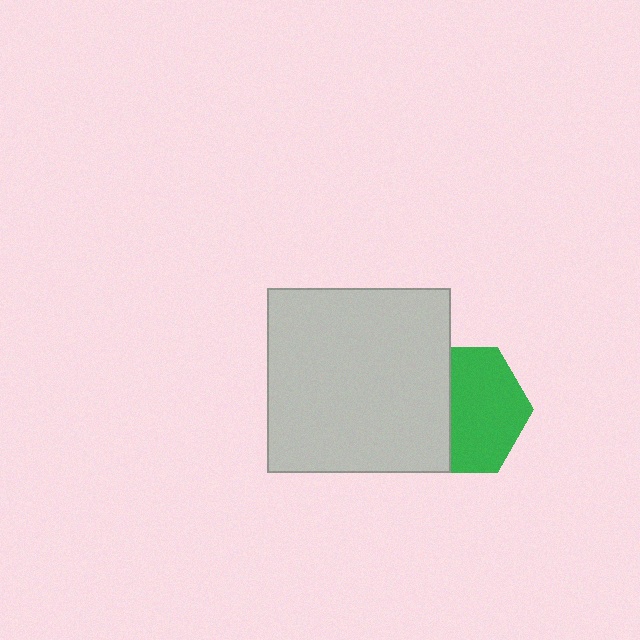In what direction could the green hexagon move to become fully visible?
The green hexagon could move right. That would shift it out from behind the light gray square entirely.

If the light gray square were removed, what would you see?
You would see the complete green hexagon.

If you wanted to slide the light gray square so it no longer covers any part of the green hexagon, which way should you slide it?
Slide it left — that is the most direct way to separate the two shapes.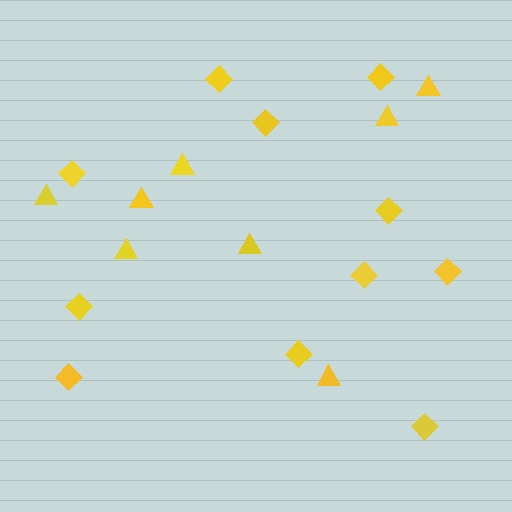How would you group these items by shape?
There are 2 groups: one group of diamonds (11) and one group of triangles (8).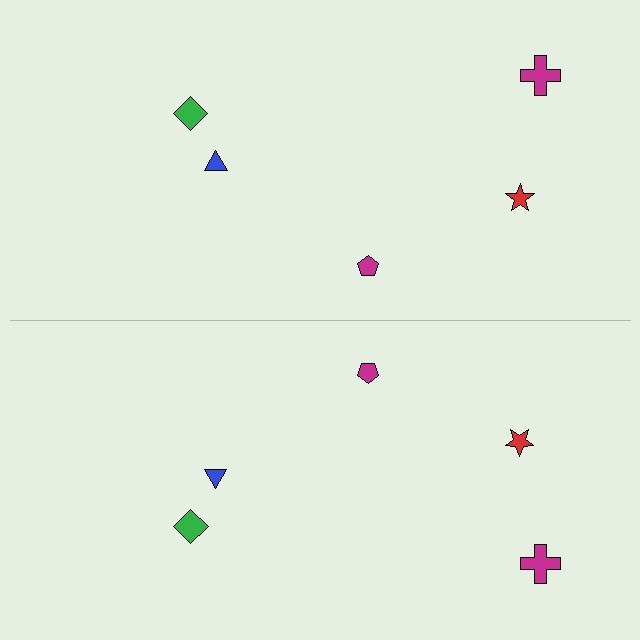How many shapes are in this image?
There are 10 shapes in this image.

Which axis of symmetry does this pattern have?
The pattern has a horizontal axis of symmetry running through the center of the image.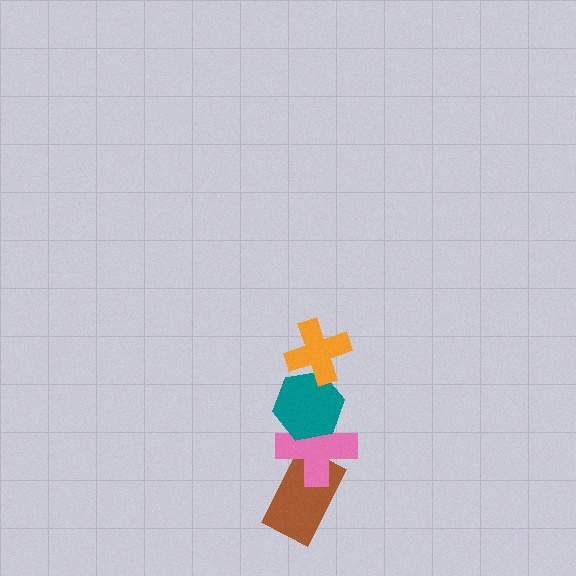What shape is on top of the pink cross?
The teal hexagon is on top of the pink cross.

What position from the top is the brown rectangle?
The brown rectangle is 4th from the top.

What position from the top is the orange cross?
The orange cross is 1st from the top.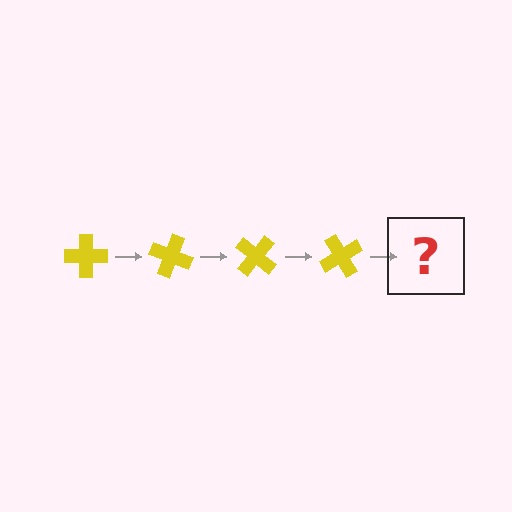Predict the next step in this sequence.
The next step is a yellow cross rotated 80 degrees.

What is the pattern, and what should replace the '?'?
The pattern is that the cross rotates 20 degrees each step. The '?' should be a yellow cross rotated 80 degrees.